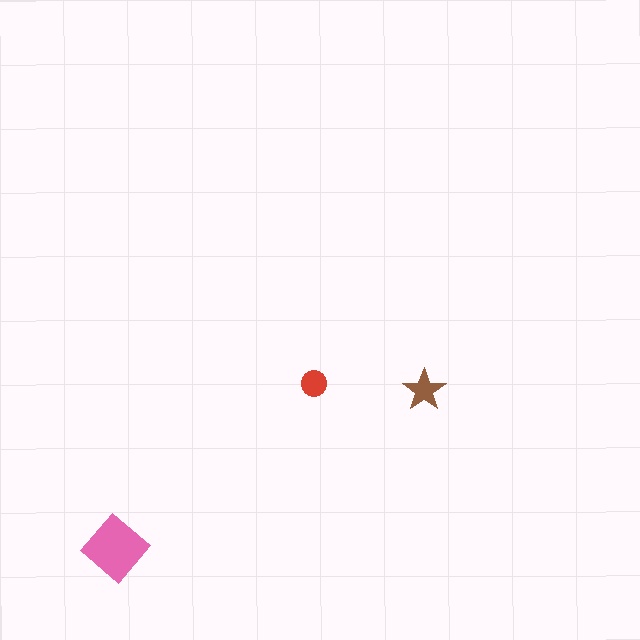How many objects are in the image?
There are 3 objects in the image.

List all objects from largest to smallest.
The pink diamond, the brown star, the red circle.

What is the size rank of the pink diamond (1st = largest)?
1st.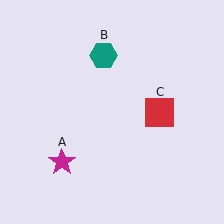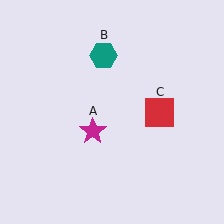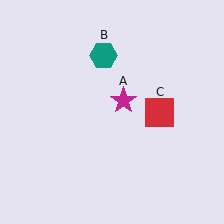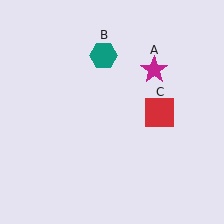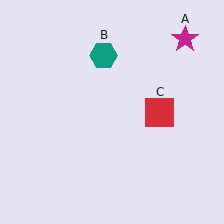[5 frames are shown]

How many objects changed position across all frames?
1 object changed position: magenta star (object A).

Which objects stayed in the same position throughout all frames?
Teal hexagon (object B) and red square (object C) remained stationary.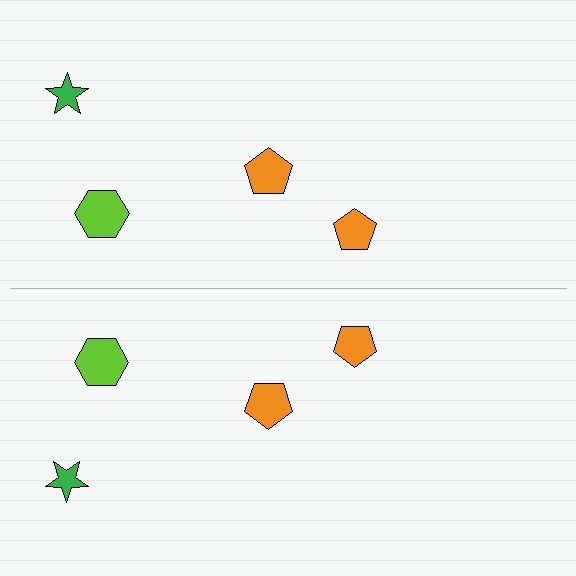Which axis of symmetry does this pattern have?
The pattern has a horizontal axis of symmetry running through the center of the image.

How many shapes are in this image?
There are 8 shapes in this image.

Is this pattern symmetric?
Yes, this pattern has bilateral (reflection) symmetry.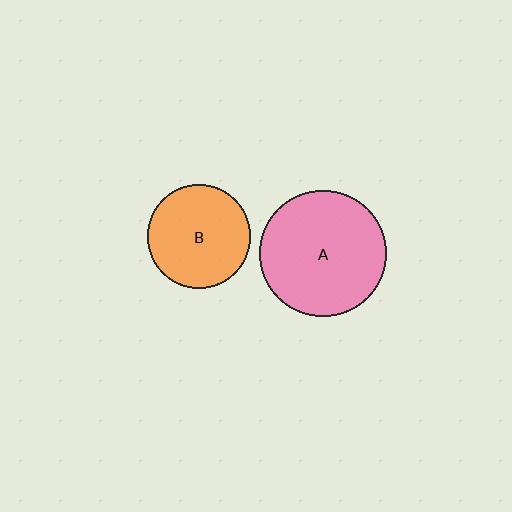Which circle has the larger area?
Circle A (pink).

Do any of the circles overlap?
No, none of the circles overlap.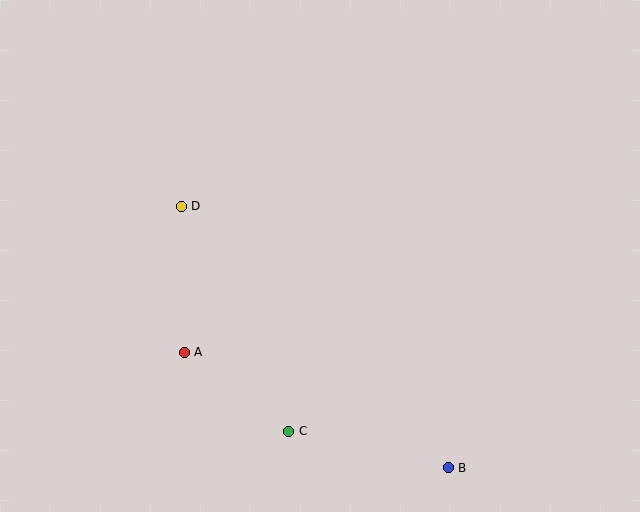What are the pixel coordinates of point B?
Point B is at (448, 468).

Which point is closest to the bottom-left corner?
Point A is closest to the bottom-left corner.